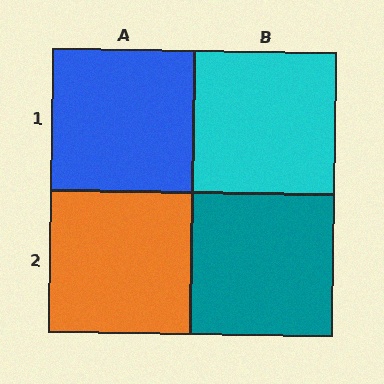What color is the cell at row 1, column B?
Cyan.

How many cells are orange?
1 cell is orange.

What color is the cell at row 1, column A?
Blue.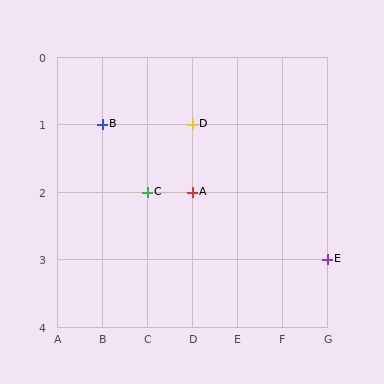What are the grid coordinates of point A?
Point A is at grid coordinates (D, 2).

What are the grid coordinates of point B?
Point B is at grid coordinates (B, 1).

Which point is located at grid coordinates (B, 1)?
Point B is at (B, 1).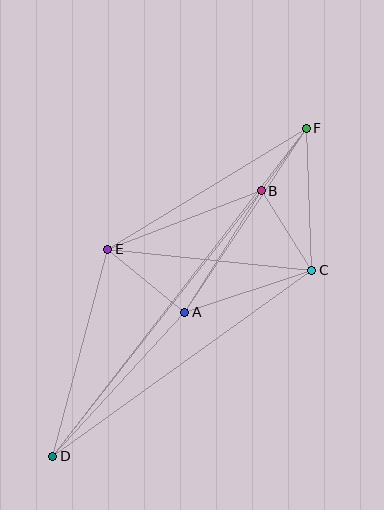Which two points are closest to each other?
Points B and F are closest to each other.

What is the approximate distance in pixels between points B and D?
The distance between B and D is approximately 337 pixels.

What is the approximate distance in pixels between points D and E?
The distance between D and E is approximately 214 pixels.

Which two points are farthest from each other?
Points D and F are farthest from each other.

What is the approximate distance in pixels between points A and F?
The distance between A and F is approximately 221 pixels.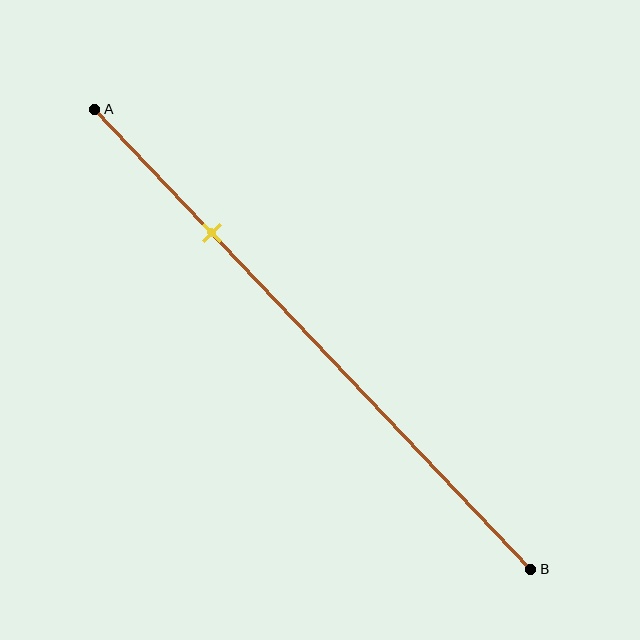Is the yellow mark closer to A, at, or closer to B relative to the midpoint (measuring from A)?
The yellow mark is closer to point A than the midpoint of segment AB.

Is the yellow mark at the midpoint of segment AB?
No, the mark is at about 25% from A, not at the 50% midpoint.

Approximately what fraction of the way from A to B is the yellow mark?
The yellow mark is approximately 25% of the way from A to B.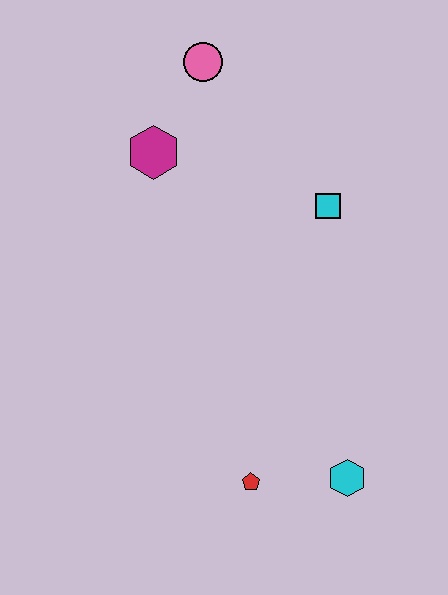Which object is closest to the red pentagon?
The cyan hexagon is closest to the red pentagon.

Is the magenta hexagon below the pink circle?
Yes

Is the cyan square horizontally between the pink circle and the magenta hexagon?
No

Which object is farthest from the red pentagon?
The pink circle is farthest from the red pentagon.